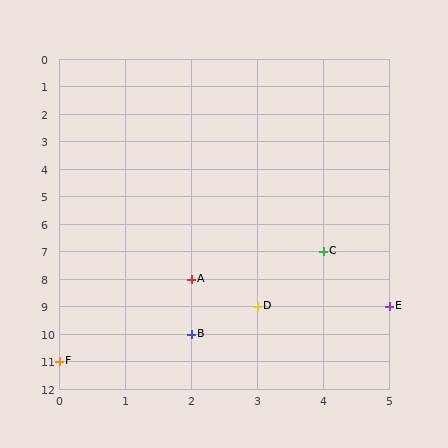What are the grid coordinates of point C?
Point C is at grid coordinates (4, 7).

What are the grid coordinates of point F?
Point F is at grid coordinates (0, 11).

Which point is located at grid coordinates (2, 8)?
Point A is at (2, 8).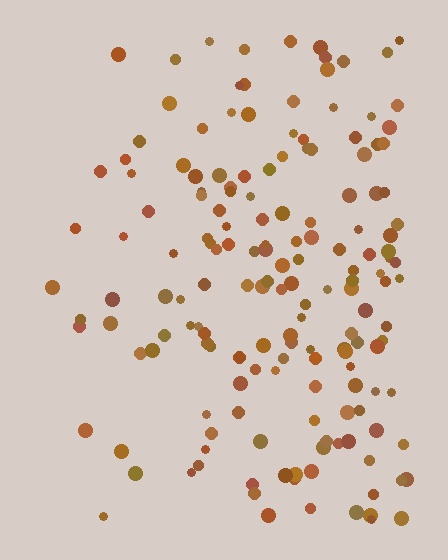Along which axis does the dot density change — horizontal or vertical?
Horizontal.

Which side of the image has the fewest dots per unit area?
The left.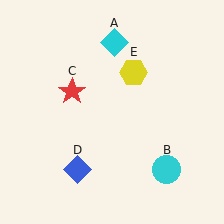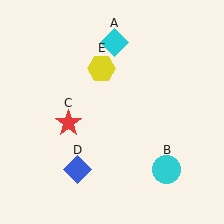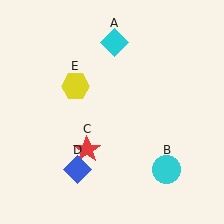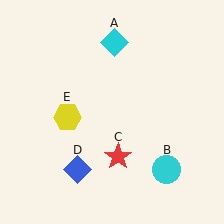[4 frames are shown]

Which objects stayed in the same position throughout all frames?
Cyan diamond (object A) and cyan circle (object B) and blue diamond (object D) remained stationary.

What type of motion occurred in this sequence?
The red star (object C), yellow hexagon (object E) rotated counterclockwise around the center of the scene.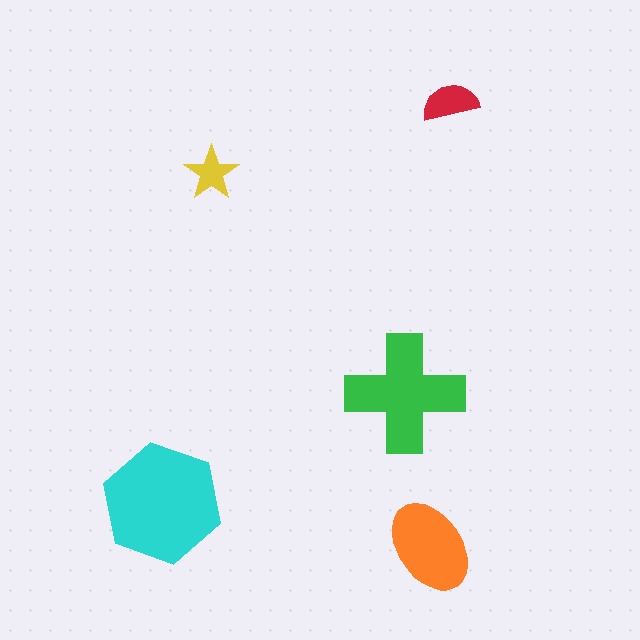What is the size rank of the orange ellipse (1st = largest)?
3rd.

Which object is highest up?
The red semicircle is topmost.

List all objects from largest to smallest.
The cyan hexagon, the green cross, the orange ellipse, the red semicircle, the yellow star.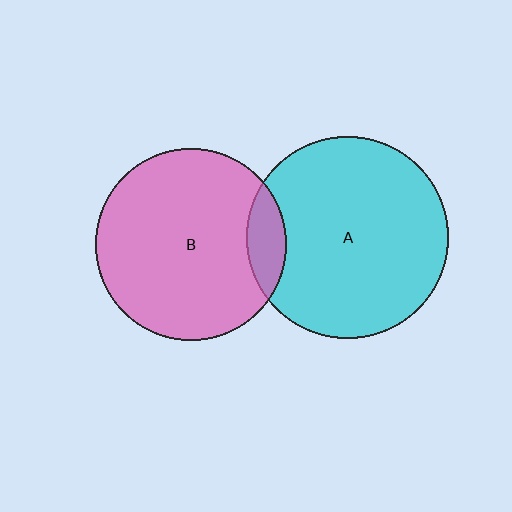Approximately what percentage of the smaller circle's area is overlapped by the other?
Approximately 10%.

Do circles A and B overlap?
Yes.